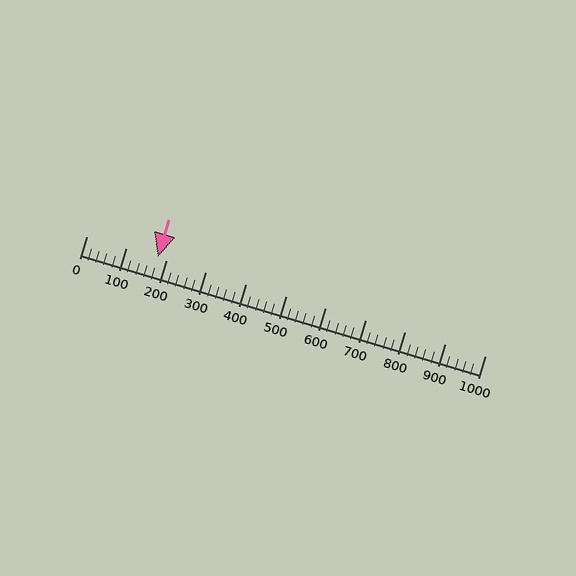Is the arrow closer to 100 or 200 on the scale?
The arrow is closer to 200.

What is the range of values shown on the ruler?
The ruler shows values from 0 to 1000.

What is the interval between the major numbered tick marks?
The major tick marks are spaced 100 units apart.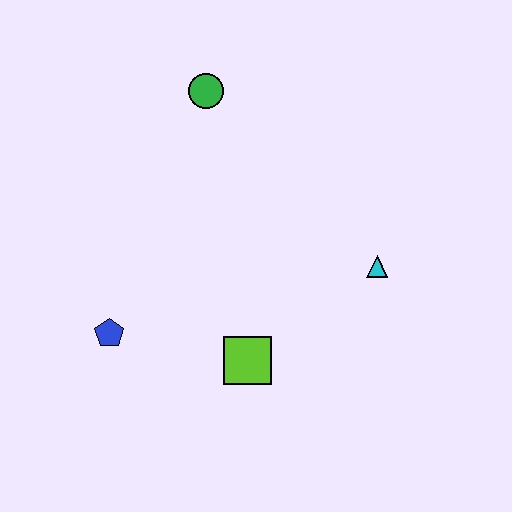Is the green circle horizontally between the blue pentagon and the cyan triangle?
Yes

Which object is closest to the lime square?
The blue pentagon is closest to the lime square.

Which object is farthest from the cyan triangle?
The blue pentagon is farthest from the cyan triangle.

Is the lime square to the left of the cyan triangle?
Yes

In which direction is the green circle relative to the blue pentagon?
The green circle is above the blue pentagon.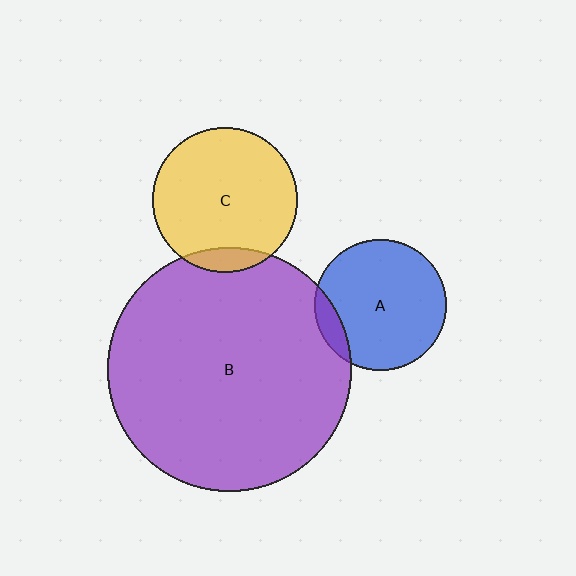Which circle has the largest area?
Circle B (purple).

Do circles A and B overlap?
Yes.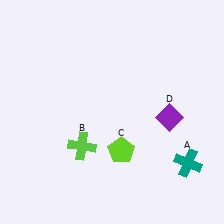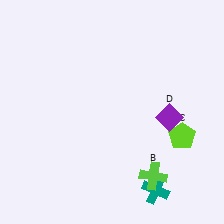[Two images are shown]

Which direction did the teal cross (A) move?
The teal cross (A) moved left.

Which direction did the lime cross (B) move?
The lime cross (B) moved right.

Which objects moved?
The objects that moved are: the teal cross (A), the lime cross (B), the lime pentagon (C).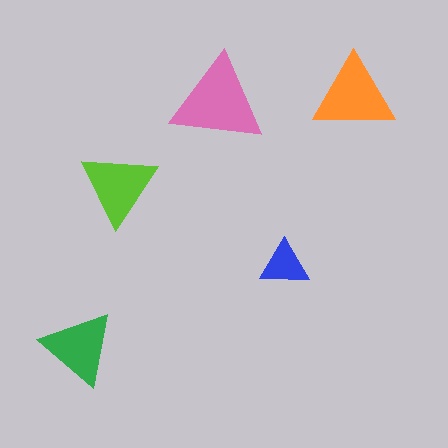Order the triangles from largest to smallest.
the pink one, the orange one, the lime one, the green one, the blue one.